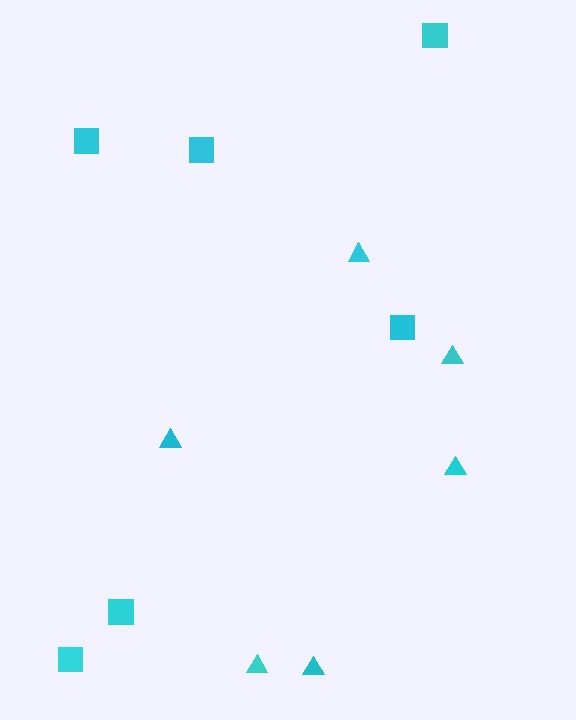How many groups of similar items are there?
There are 2 groups: one group of squares (6) and one group of triangles (6).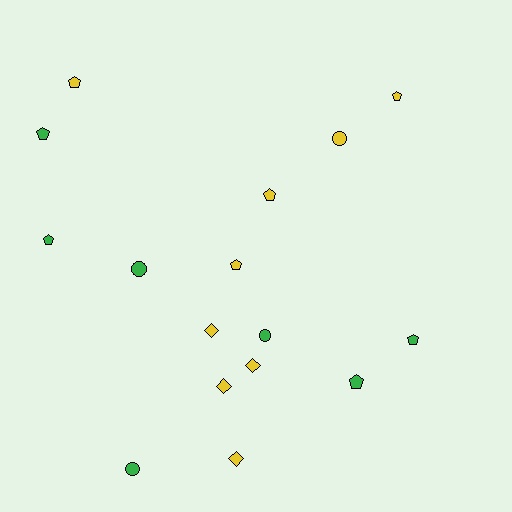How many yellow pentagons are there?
There are 4 yellow pentagons.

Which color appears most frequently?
Yellow, with 9 objects.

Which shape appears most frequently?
Pentagon, with 8 objects.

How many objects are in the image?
There are 16 objects.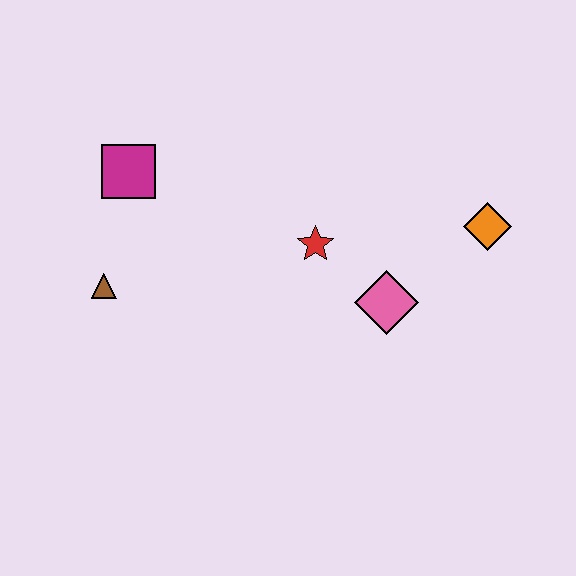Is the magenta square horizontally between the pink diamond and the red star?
No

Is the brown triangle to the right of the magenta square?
No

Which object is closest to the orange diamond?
The pink diamond is closest to the orange diamond.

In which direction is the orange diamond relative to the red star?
The orange diamond is to the right of the red star.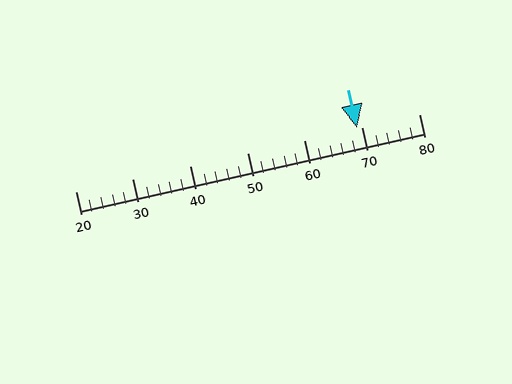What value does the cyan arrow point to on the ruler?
The cyan arrow points to approximately 69.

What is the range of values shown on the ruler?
The ruler shows values from 20 to 80.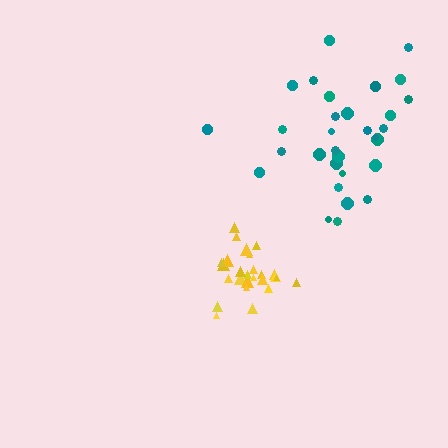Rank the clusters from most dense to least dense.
yellow, teal.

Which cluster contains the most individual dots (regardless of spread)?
Teal (31).